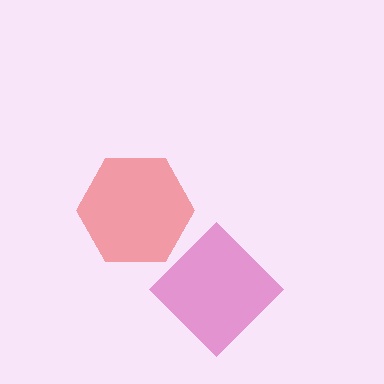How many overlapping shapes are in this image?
There are 2 overlapping shapes in the image.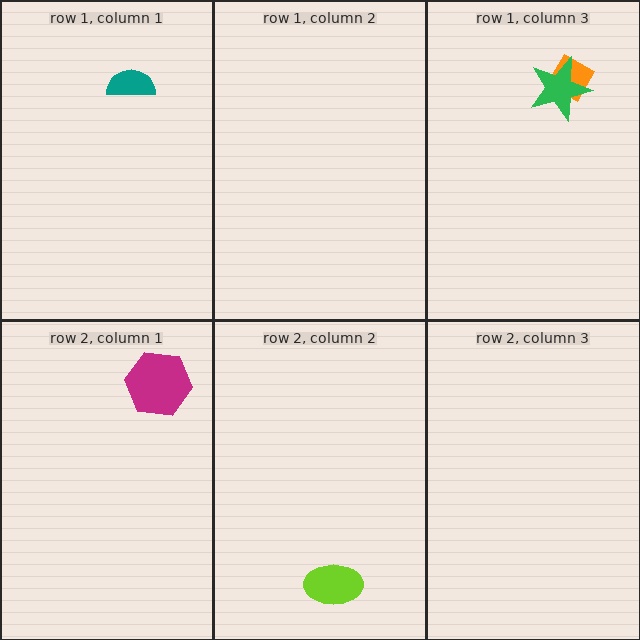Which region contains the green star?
The row 1, column 3 region.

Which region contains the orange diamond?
The row 1, column 3 region.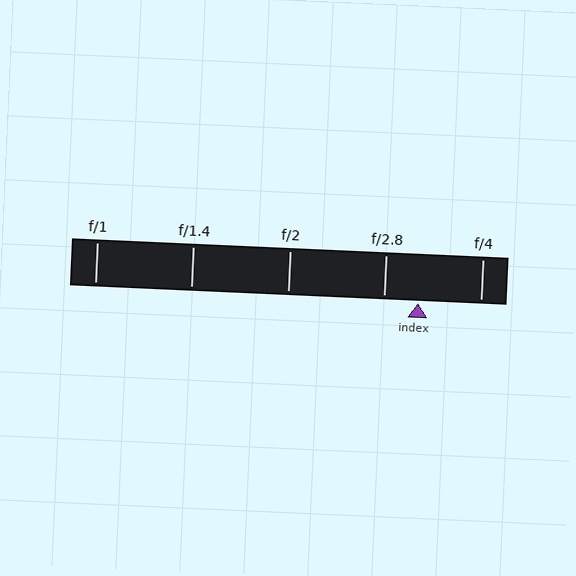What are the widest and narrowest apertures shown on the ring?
The widest aperture shown is f/1 and the narrowest is f/4.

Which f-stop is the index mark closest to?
The index mark is closest to f/2.8.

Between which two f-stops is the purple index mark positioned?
The index mark is between f/2.8 and f/4.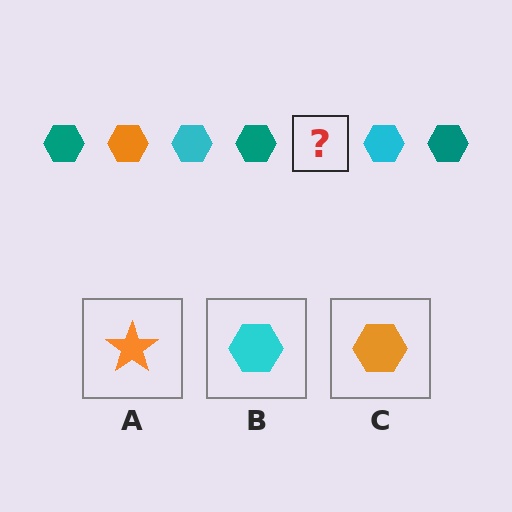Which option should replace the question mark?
Option C.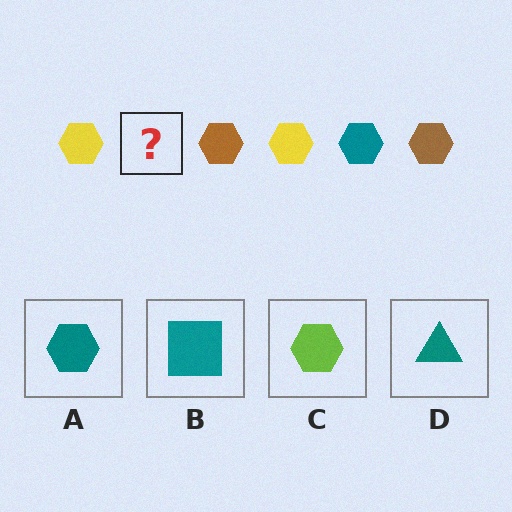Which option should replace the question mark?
Option A.